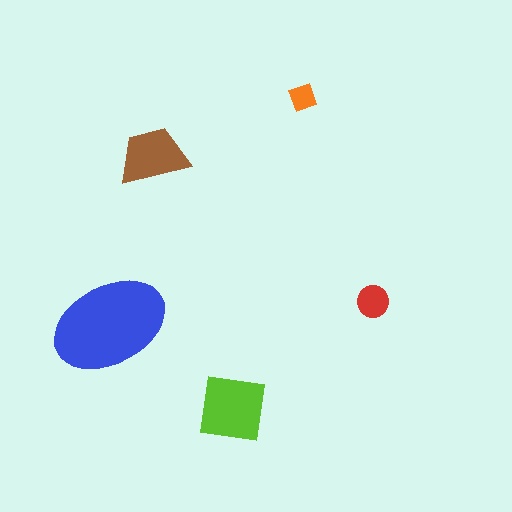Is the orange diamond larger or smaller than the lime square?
Smaller.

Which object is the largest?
The blue ellipse.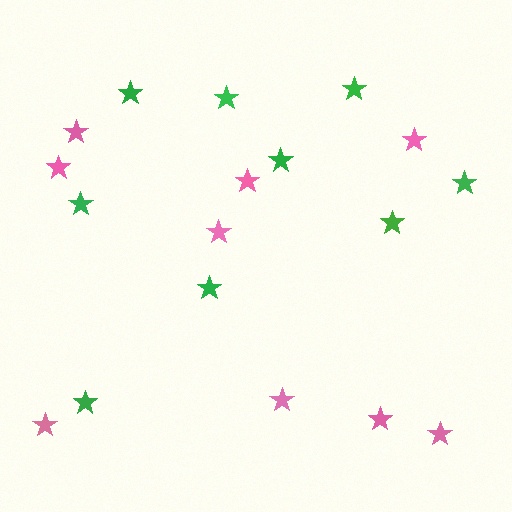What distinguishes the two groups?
There are 2 groups: one group of pink stars (9) and one group of green stars (9).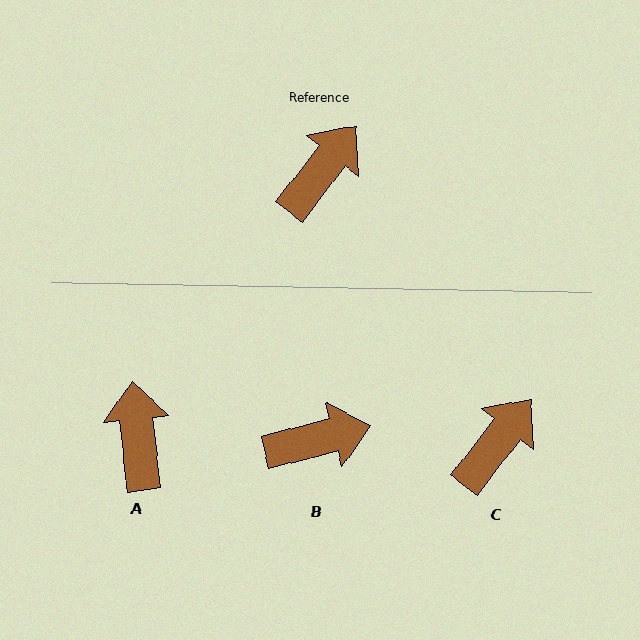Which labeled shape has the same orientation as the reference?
C.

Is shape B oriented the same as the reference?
No, it is off by about 37 degrees.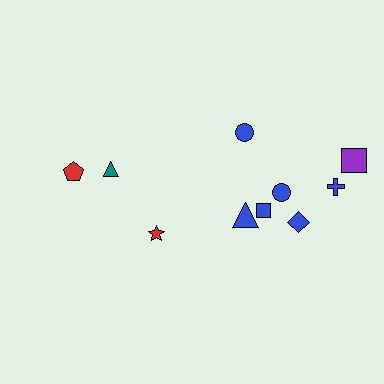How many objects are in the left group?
There are 3 objects.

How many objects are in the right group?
There are 7 objects.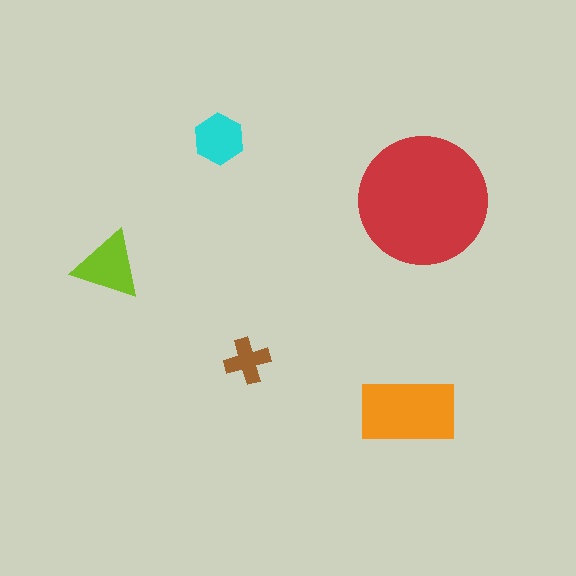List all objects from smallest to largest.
The brown cross, the cyan hexagon, the lime triangle, the orange rectangle, the red circle.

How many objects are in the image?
There are 5 objects in the image.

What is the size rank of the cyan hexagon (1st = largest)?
4th.